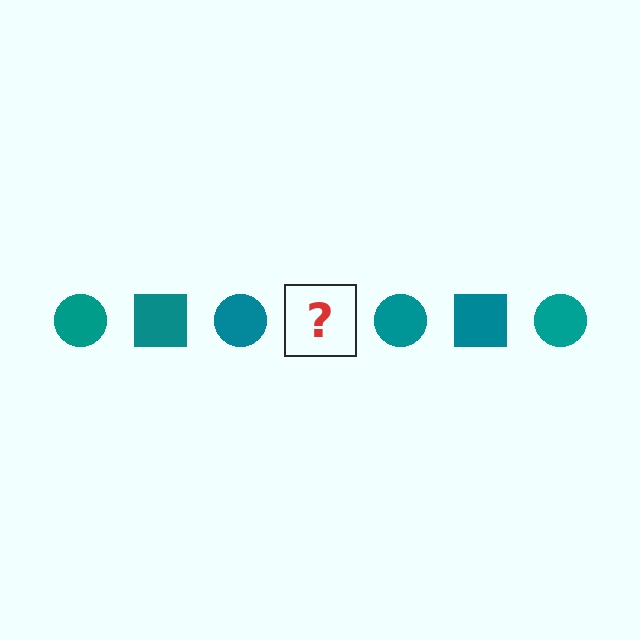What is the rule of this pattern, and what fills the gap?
The rule is that the pattern cycles through circle, square shapes in teal. The gap should be filled with a teal square.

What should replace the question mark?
The question mark should be replaced with a teal square.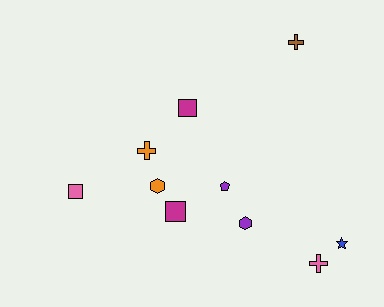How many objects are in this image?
There are 10 objects.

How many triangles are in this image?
There are no triangles.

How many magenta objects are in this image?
There are 2 magenta objects.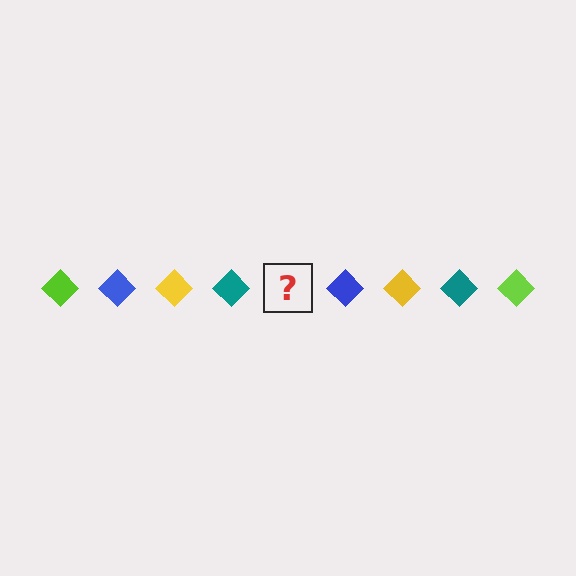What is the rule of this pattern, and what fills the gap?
The rule is that the pattern cycles through lime, blue, yellow, teal diamonds. The gap should be filled with a lime diamond.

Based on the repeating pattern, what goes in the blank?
The blank should be a lime diamond.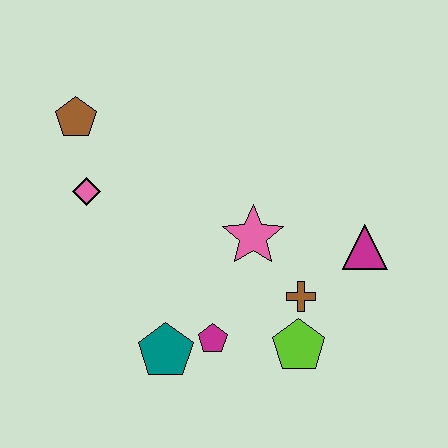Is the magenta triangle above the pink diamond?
No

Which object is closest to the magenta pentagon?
The teal pentagon is closest to the magenta pentagon.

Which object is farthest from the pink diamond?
The magenta triangle is farthest from the pink diamond.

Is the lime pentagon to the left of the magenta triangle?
Yes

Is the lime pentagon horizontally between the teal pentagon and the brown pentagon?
No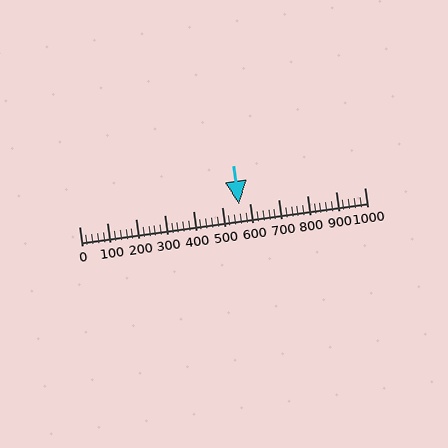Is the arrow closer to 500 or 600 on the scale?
The arrow is closer to 600.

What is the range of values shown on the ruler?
The ruler shows values from 0 to 1000.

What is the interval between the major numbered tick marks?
The major tick marks are spaced 100 units apart.